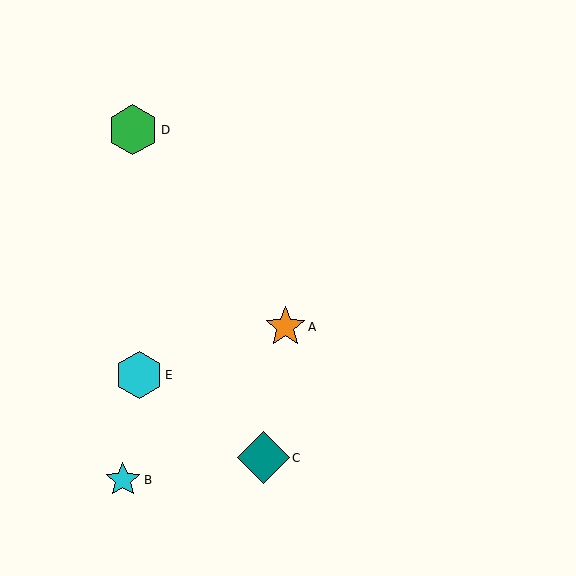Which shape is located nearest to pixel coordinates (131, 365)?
The cyan hexagon (labeled E) at (139, 375) is nearest to that location.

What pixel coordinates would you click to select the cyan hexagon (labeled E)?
Click at (139, 375) to select the cyan hexagon E.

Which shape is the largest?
The teal diamond (labeled C) is the largest.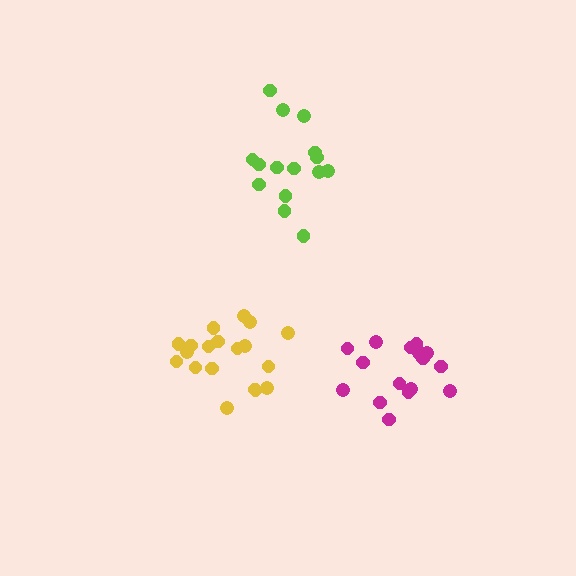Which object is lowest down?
The magenta cluster is bottommost.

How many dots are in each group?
Group 1: 15 dots, Group 2: 19 dots, Group 3: 16 dots (50 total).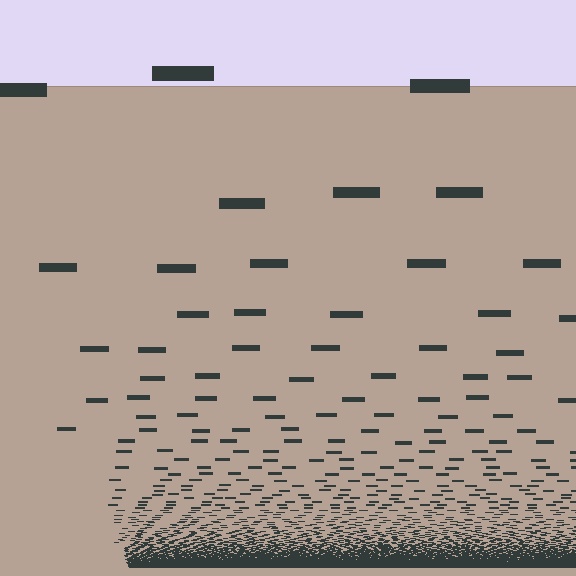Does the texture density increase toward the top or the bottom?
Density increases toward the bottom.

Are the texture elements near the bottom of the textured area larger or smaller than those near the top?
Smaller. The gradient is inverted — elements near the bottom are smaller and denser.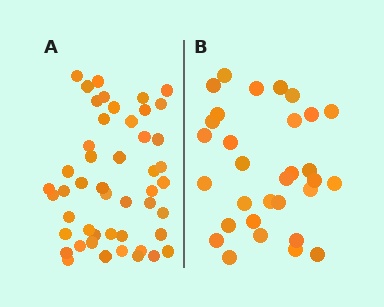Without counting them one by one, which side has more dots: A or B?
Region A (the left region) has more dots.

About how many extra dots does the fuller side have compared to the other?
Region A has approximately 15 more dots than region B.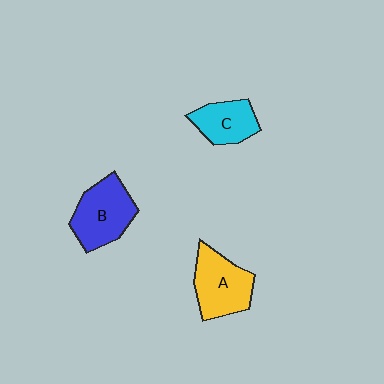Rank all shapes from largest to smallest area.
From largest to smallest: B (blue), A (yellow), C (cyan).